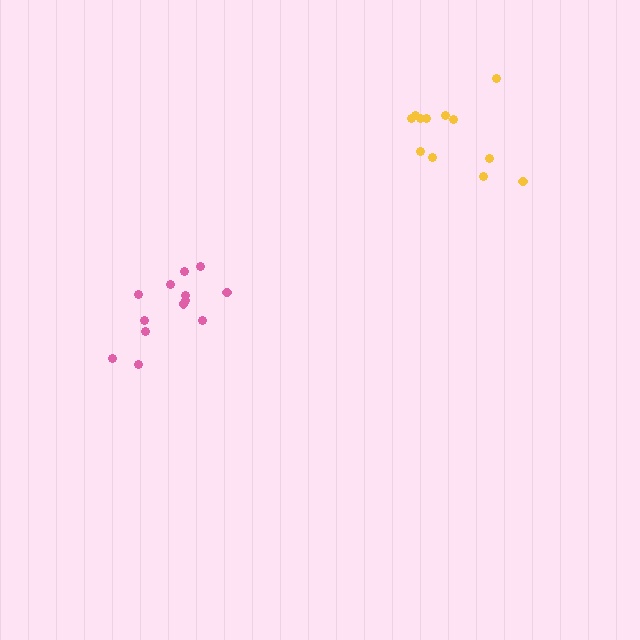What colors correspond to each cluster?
The clusters are colored: yellow, pink.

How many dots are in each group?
Group 1: 12 dots, Group 2: 13 dots (25 total).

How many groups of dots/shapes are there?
There are 2 groups.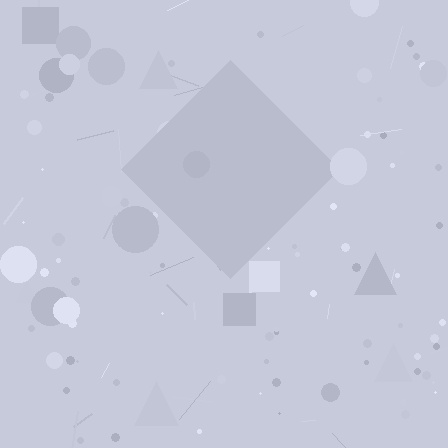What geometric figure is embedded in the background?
A diamond is embedded in the background.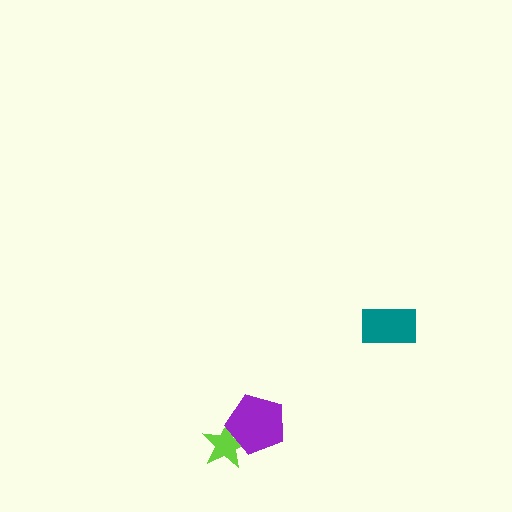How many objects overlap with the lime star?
1 object overlaps with the lime star.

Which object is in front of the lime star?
The purple pentagon is in front of the lime star.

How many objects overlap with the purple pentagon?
1 object overlaps with the purple pentagon.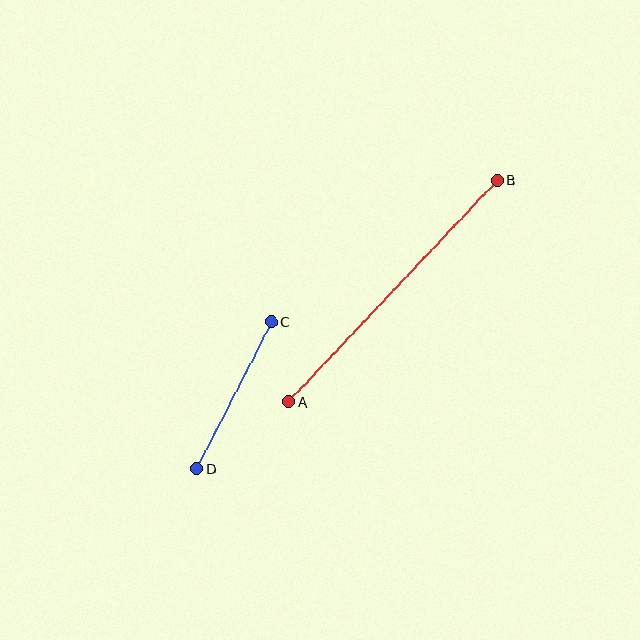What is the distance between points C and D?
The distance is approximately 165 pixels.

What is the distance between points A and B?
The distance is approximately 304 pixels.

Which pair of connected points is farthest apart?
Points A and B are farthest apart.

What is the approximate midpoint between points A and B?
The midpoint is at approximately (393, 291) pixels.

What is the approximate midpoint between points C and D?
The midpoint is at approximately (234, 395) pixels.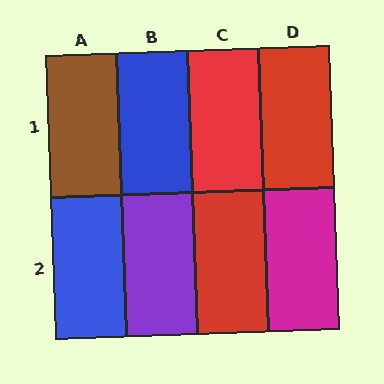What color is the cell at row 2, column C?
Red.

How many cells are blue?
2 cells are blue.